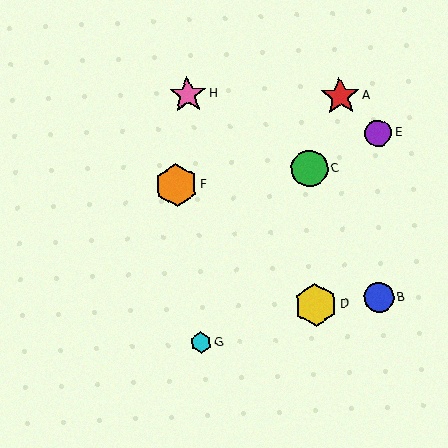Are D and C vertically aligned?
Yes, both are at x≈316.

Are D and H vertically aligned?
No, D is at x≈316 and H is at x≈188.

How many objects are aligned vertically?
2 objects (C, D) are aligned vertically.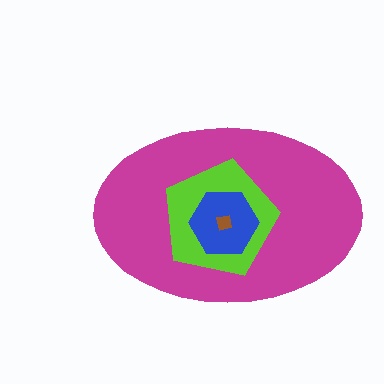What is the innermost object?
The brown square.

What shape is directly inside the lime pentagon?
The blue hexagon.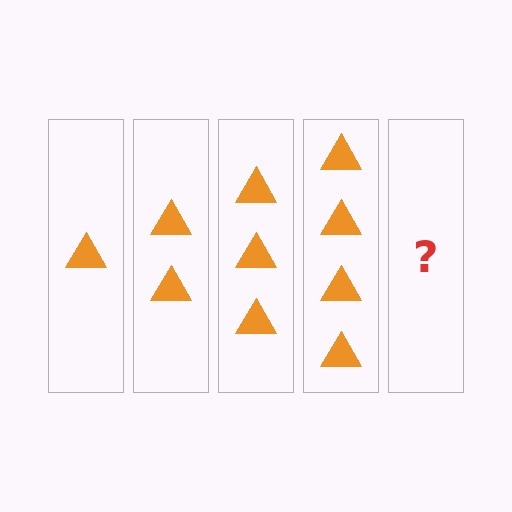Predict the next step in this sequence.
The next step is 5 triangles.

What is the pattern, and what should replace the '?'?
The pattern is that each step adds one more triangle. The '?' should be 5 triangles.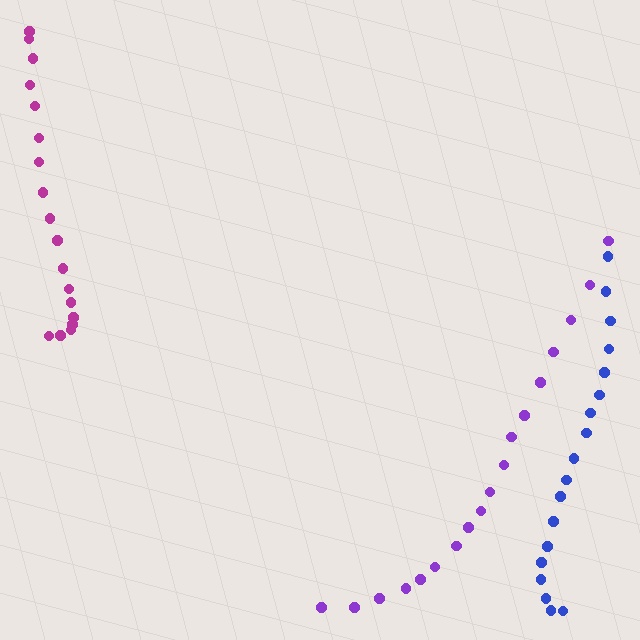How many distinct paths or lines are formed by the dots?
There are 3 distinct paths.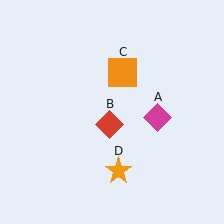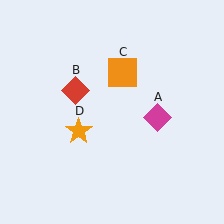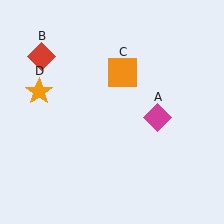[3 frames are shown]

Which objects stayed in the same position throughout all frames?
Magenta diamond (object A) and orange square (object C) remained stationary.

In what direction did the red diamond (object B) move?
The red diamond (object B) moved up and to the left.